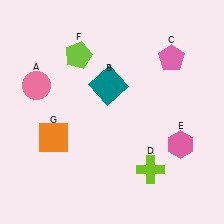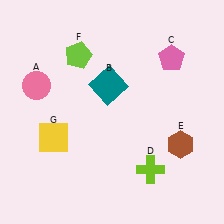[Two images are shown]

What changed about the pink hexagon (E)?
In Image 1, E is pink. In Image 2, it changed to brown.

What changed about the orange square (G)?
In Image 1, G is orange. In Image 2, it changed to yellow.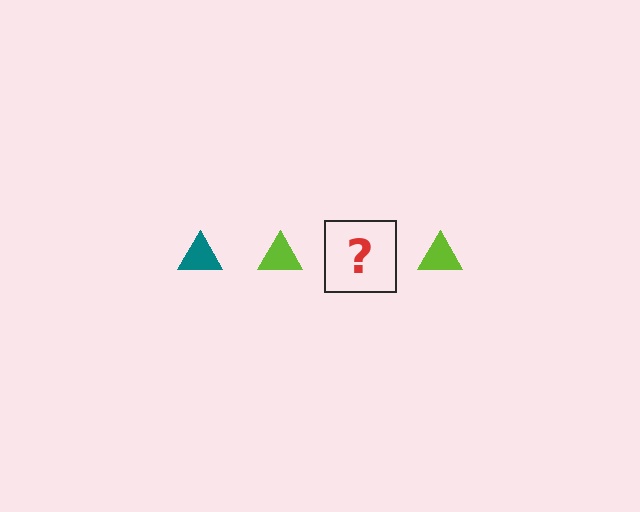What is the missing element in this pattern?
The missing element is a teal triangle.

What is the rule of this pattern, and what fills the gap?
The rule is that the pattern cycles through teal, lime triangles. The gap should be filled with a teal triangle.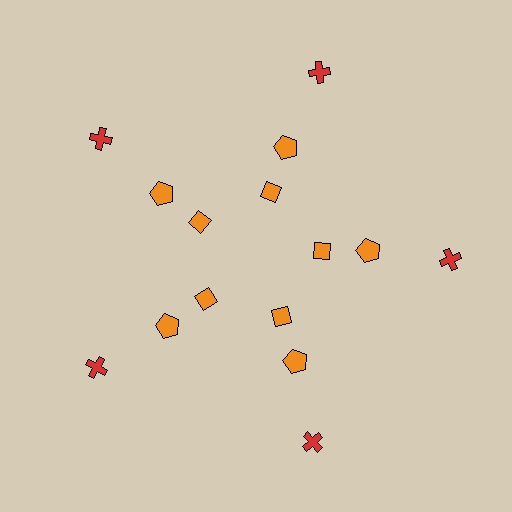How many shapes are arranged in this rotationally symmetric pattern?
There are 15 shapes, arranged in 5 groups of 3.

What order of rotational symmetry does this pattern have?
This pattern has 5-fold rotational symmetry.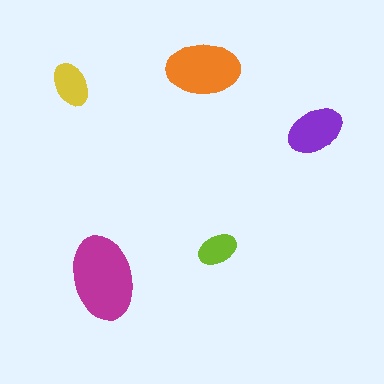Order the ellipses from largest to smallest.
the magenta one, the orange one, the purple one, the yellow one, the lime one.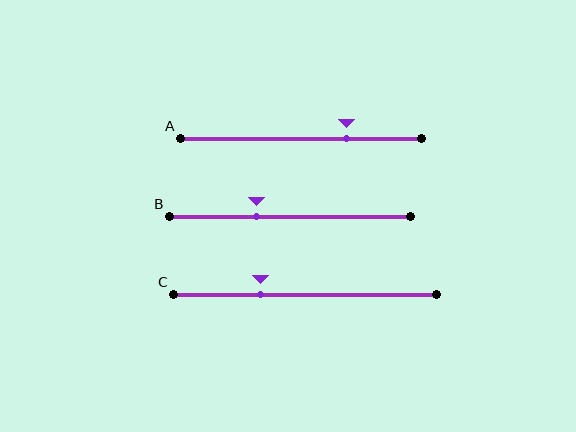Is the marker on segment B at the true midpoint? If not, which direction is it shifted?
No, the marker on segment B is shifted to the left by about 14% of the segment length.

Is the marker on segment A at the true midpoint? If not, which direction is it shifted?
No, the marker on segment A is shifted to the right by about 19% of the segment length.